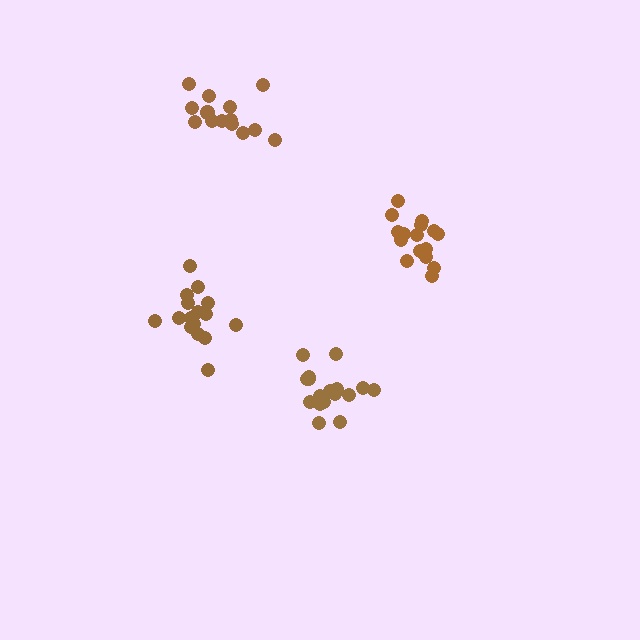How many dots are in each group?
Group 1: 14 dots, Group 2: 16 dots, Group 3: 17 dots, Group 4: 16 dots (63 total).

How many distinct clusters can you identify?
There are 4 distinct clusters.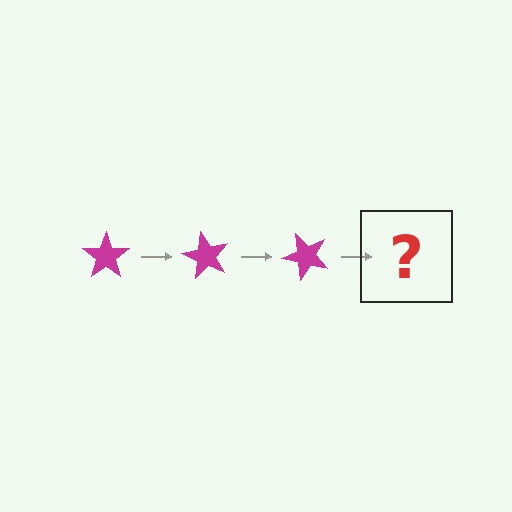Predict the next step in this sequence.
The next step is a magenta star rotated 180 degrees.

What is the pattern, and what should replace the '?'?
The pattern is that the star rotates 60 degrees each step. The '?' should be a magenta star rotated 180 degrees.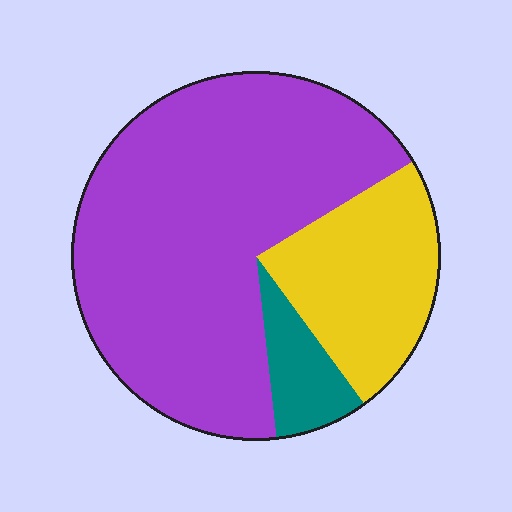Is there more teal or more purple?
Purple.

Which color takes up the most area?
Purple, at roughly 70%.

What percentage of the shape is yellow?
Yellow covers around 25% of the shape.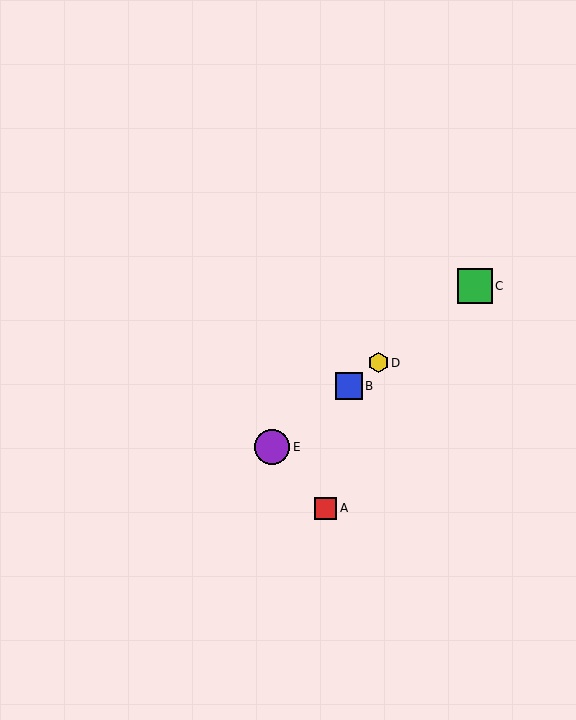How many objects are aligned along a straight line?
4 objects (B, C, D, E) are aligned along a straight line.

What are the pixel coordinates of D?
Object D is at (378, 363).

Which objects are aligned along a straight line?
Objects B, C, D, E are aligned along a straight line.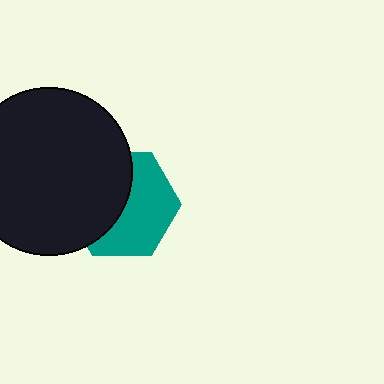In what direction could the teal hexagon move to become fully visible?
The teal hexagon could move right. That would shift it out from behind the black circle entirely.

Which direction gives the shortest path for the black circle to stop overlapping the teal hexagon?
Moving left gives the shortest separation.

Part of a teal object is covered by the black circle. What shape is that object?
It is a hexagon.